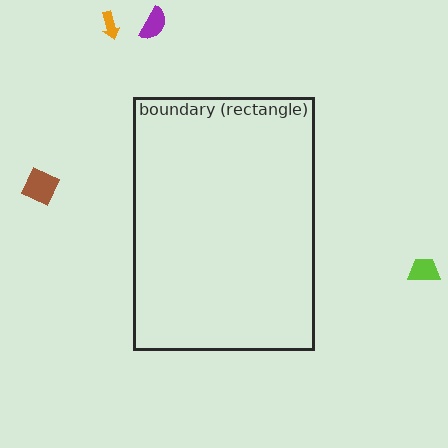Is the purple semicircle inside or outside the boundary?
Outside.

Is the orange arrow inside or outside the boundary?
Outside.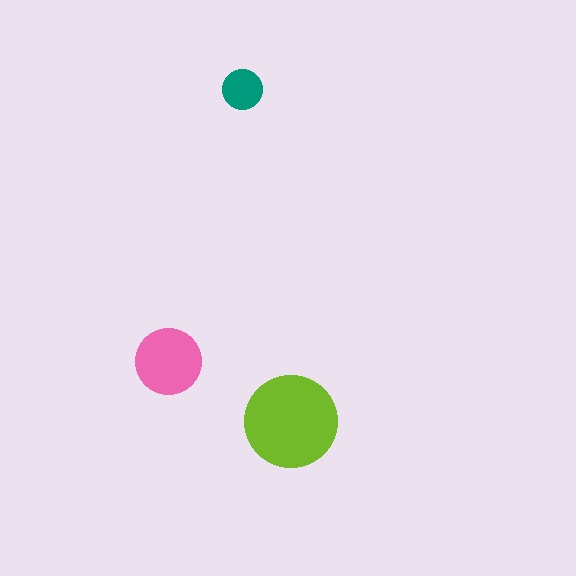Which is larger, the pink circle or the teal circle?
The pink one.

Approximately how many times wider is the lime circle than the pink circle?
About 1.5 times wider.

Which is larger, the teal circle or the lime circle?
The lime one.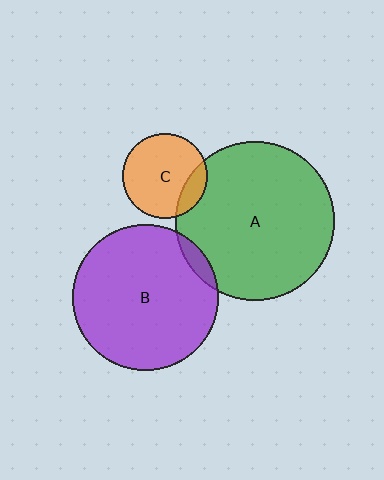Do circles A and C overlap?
Yes.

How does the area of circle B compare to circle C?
Approximately 2.9 times.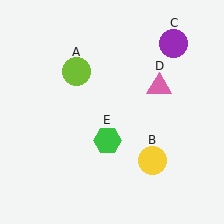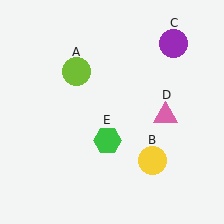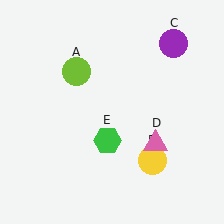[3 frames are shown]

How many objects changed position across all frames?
1 object changed position: pink triangle (object D).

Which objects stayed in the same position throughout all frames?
Lime circle (object A) and yellow circle (object B) and purple circle (object C) and green hexagon (object E) remained stationary.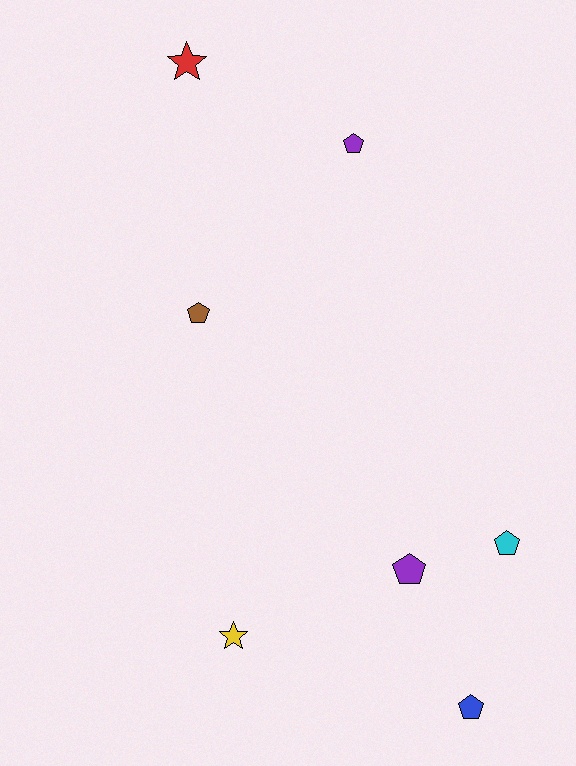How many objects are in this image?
There are 7 objects.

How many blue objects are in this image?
There is 1 blue object.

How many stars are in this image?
There are 2 stars.